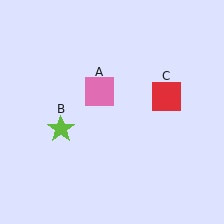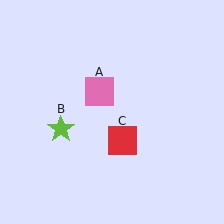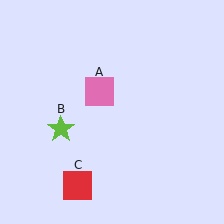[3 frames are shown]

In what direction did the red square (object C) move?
The red square (object C) moved down and to the left.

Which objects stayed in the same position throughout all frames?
Pink square (object A) and lime star (object B) remained stationary.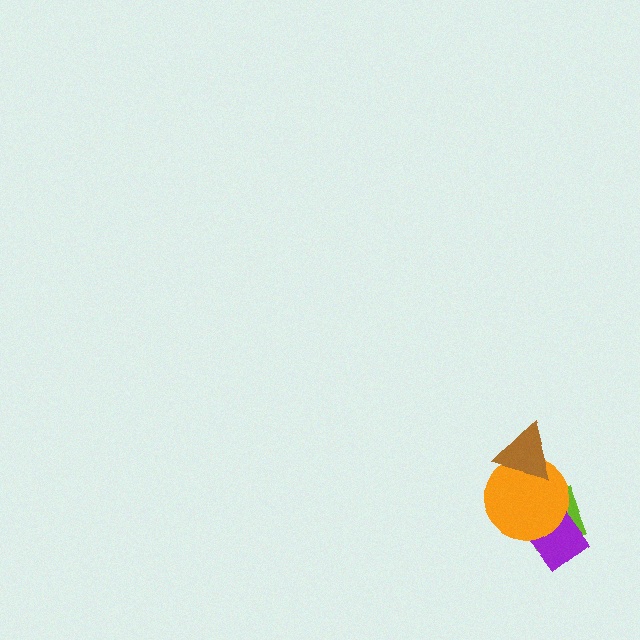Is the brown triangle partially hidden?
No, no other shape covers it.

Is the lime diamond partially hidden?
Yes, it is partially covered by another shape.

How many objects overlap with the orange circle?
3 objects overlap with the orange circle.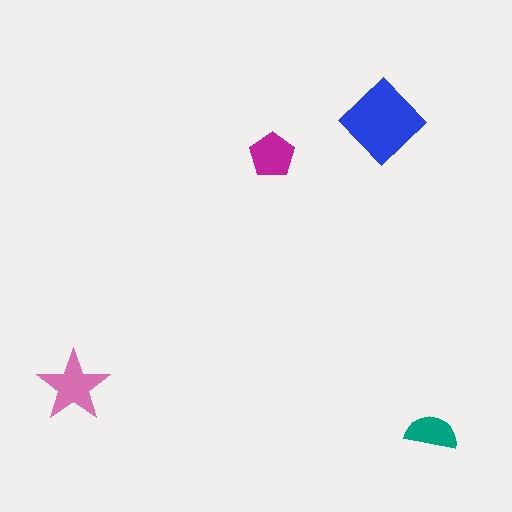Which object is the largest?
The blue diamond.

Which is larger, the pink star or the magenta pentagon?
The pink star.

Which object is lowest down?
The teal semicircle is bottommost.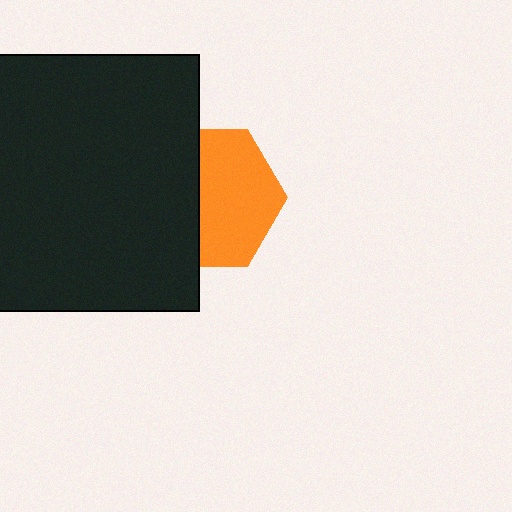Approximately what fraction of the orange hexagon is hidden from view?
Roughly 43% of the orange hexagon is hidden behind the black square.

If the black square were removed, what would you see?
You would see the complete orange hexagon.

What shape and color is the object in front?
The object in front is a black square.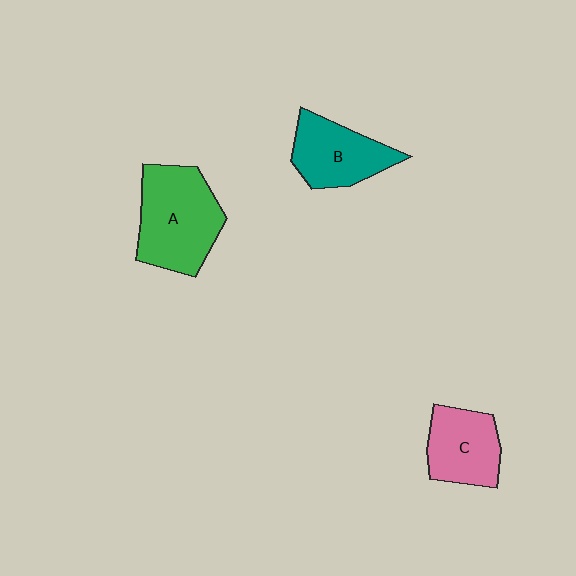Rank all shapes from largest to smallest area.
From largest to smallest: A (green), B (teal), C (pink).